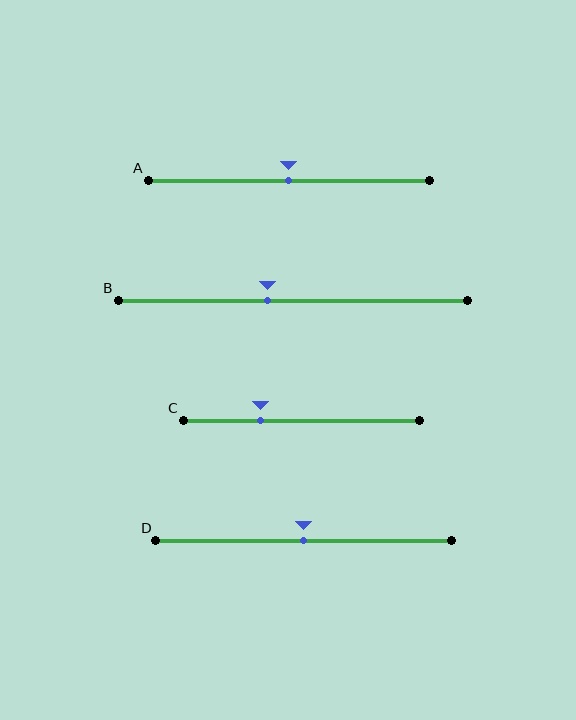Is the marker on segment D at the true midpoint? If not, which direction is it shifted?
Yes, the marker on segment D is at the true midpoint.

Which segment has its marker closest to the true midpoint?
Segment A has its marker closest to the true midpoint.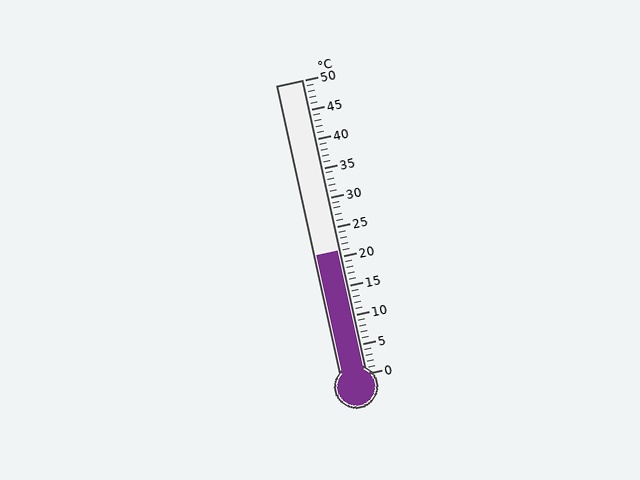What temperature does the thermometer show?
The thermometer shows approximately 21°C.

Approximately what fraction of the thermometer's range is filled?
The thermometer is filled to approximately 40% of its range.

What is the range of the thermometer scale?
The thermometer scale ranges from 0°C to 50°C.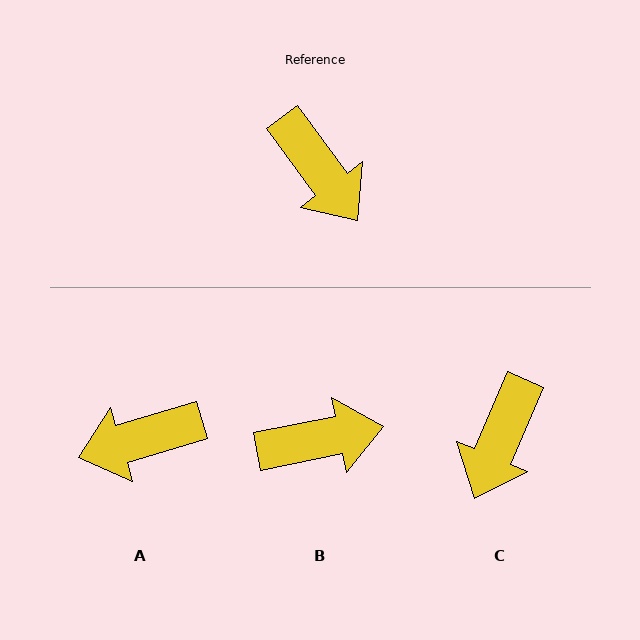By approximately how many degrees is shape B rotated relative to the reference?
Approximately 65 degrees counter-clockwise.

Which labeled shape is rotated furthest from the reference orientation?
A, about 109 degrees away.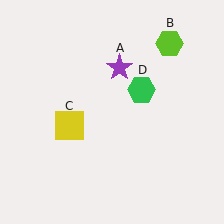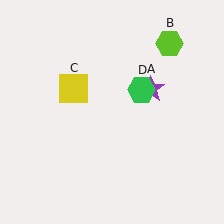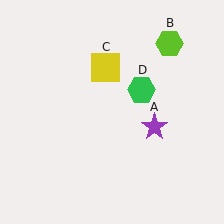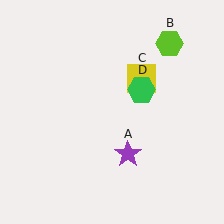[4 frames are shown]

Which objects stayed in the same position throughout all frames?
Lime hexagon (object B) and green hexagon (object D) remained stationary.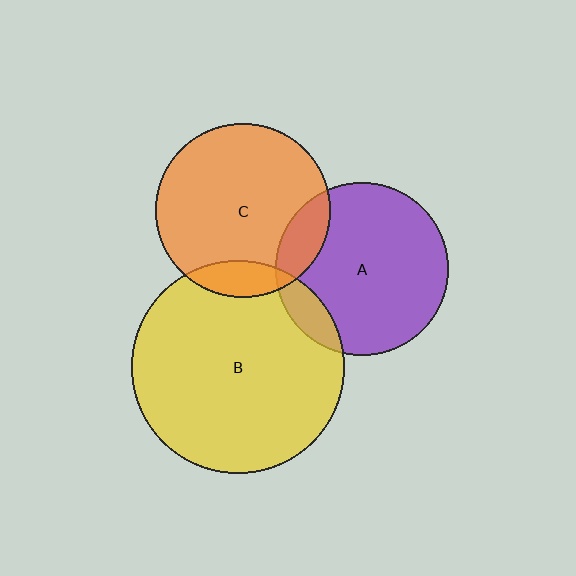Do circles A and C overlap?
Yes.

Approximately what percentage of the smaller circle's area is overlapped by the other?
Approximately 15%.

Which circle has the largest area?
Circle B (yellow).